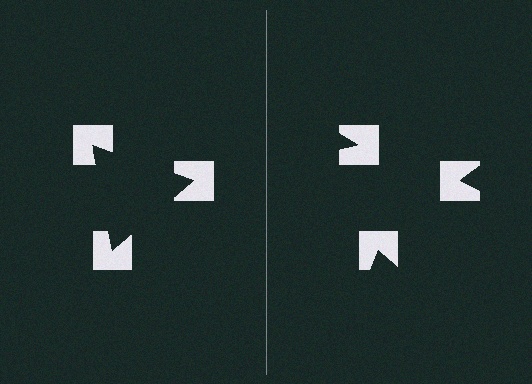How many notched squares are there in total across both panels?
6 — 3 on each side.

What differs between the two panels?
The notched squares are positioned identically on both sides; only the wedge orientations differ. On the left they align to a triangle; on the right they are misaligned.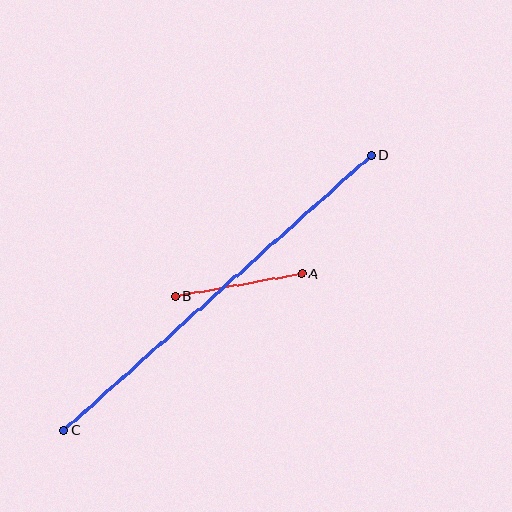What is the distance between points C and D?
The distance is approximately 412 pixels.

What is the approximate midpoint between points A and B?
The midpoint is at approximately (239, 285) pixels.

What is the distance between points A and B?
The distance is approximately 128 pixels.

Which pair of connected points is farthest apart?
Points C and D are farthest apart.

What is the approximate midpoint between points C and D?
The midpoint is at approximately (218, 293) pixels.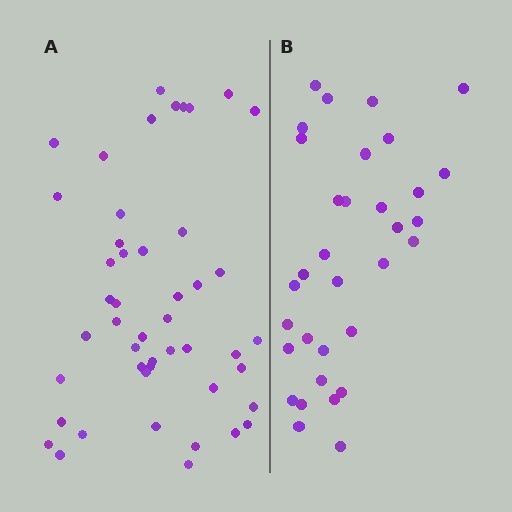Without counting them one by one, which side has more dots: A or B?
Region A (the left region) has more dots.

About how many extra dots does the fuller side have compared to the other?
Region A has approximately 15 more dots than region B.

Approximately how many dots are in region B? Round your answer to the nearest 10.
About 30 dots. (The exact count is 33, which rounds to 30.)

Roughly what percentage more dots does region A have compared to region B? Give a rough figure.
About 40% more.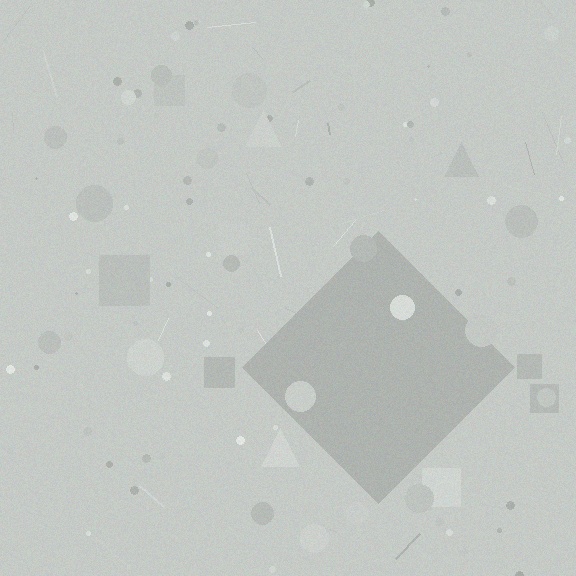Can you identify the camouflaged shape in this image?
The camouflaged shape is a diamond.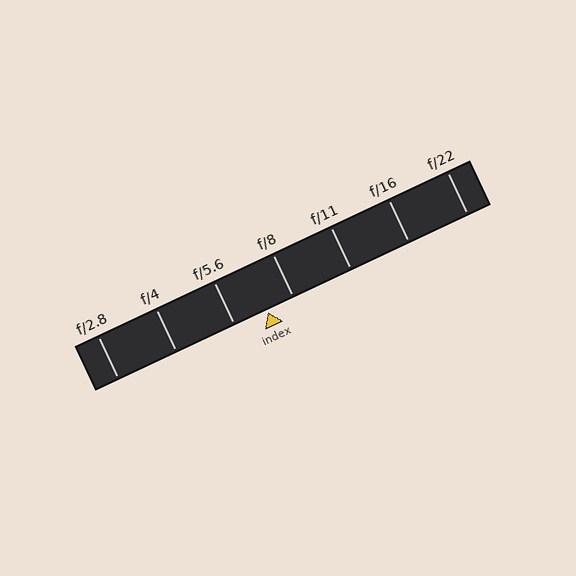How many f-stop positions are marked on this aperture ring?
There are 7 f-stop positions marked.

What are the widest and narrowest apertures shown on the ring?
The widest aperture shown is f/2.8 and the narrowest is f/22.